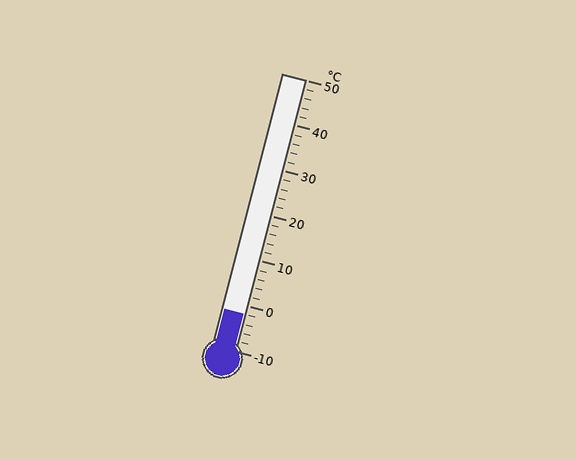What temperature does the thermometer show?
The thermometer shows approximately -2°C.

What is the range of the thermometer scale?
The thermometer scale ranges from -10°C to 50°C.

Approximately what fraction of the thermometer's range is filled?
The thermometer is filled to approximately 15% of its range.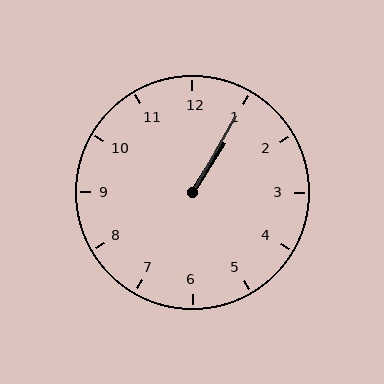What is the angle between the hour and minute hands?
Approximately 2 degrees.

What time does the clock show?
1:05.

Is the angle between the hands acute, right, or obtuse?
It is acute.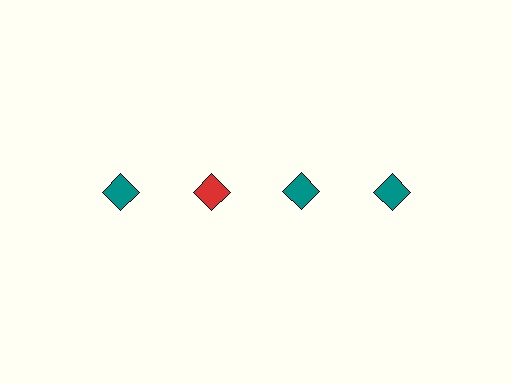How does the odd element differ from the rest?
It has a different color: red instead of teal.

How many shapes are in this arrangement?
There are 4 shapes arranged in a grid pattern.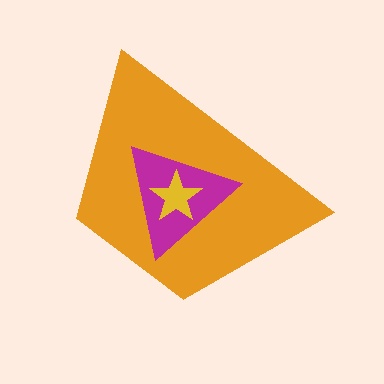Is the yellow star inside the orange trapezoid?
Yes.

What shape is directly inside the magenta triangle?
The yellow star.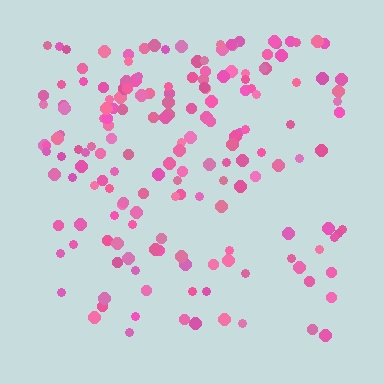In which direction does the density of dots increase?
From bottom to top, with the top side densest.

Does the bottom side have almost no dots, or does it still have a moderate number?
Still a moderate number, just noticeably fewer than the top.